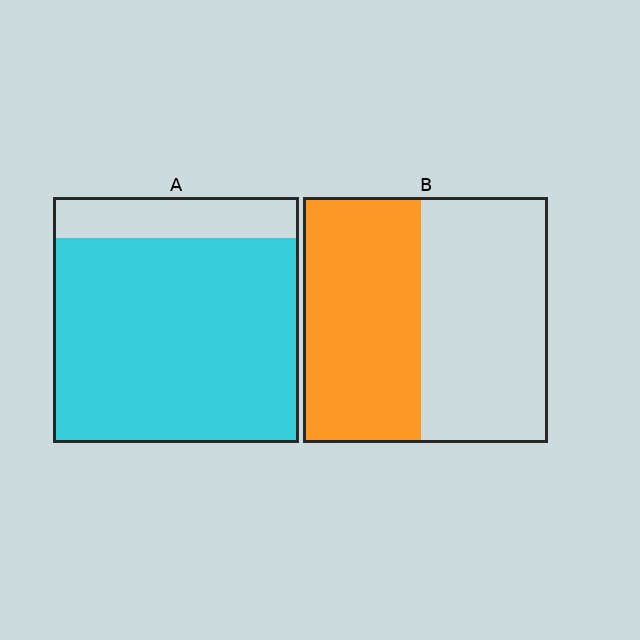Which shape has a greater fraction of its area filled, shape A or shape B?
Shape A.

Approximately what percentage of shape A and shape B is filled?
A is approximately 85% and B is approximately 50%.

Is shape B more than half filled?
Roughly half.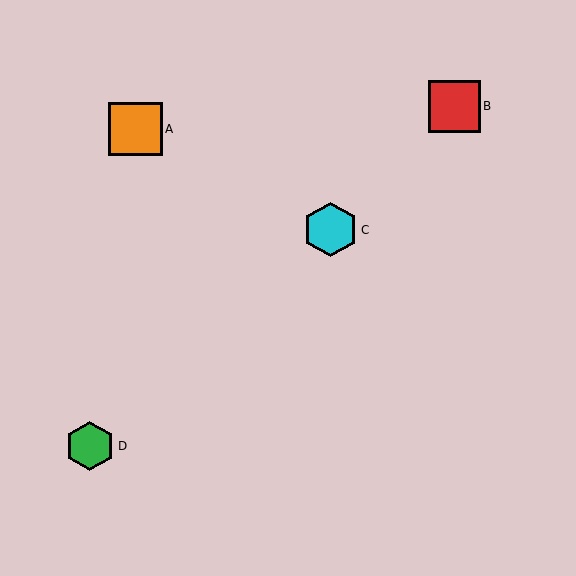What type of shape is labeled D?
Shape D is a green hexagon.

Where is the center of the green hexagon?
The center of the green hexagon is at (90, 446).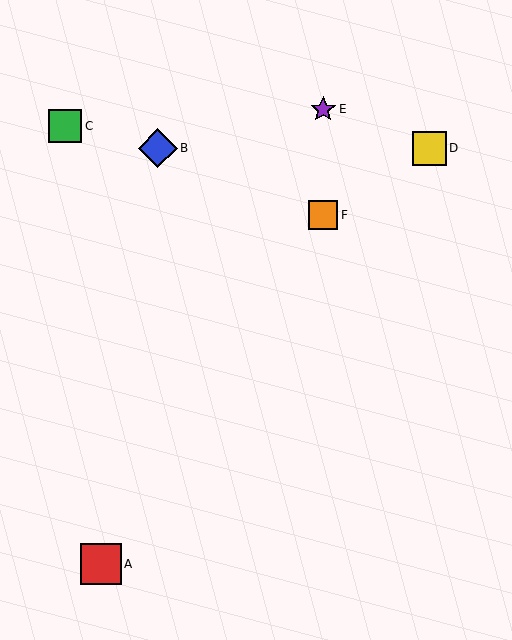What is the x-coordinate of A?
Object A is at x≈101.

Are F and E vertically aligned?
Yes, both are at x≈323.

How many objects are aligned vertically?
2 objects (E, F) are aligned vertically.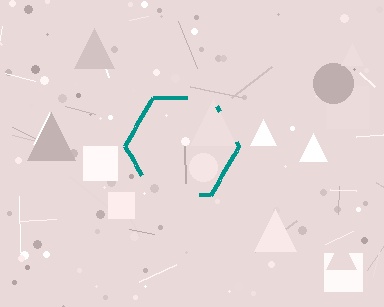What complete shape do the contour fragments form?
The contour fragments form a hexagon.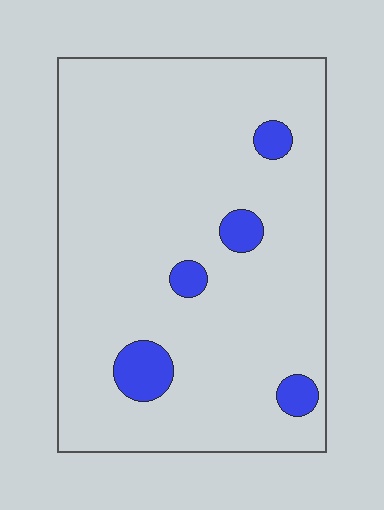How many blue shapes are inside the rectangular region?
5.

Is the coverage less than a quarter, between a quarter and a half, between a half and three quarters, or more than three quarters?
Less than a quarter.